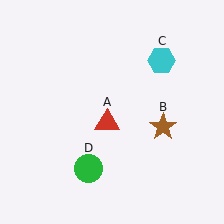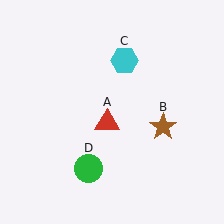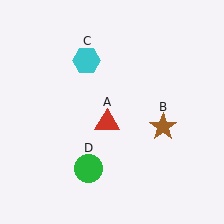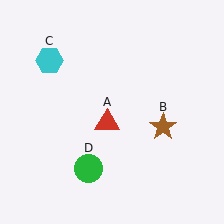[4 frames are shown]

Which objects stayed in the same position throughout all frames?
Red triangle (object A) and brown star (object B) and green circle (object D) remained stationary.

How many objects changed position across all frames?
1 object changed position: cyan hexagon (object C).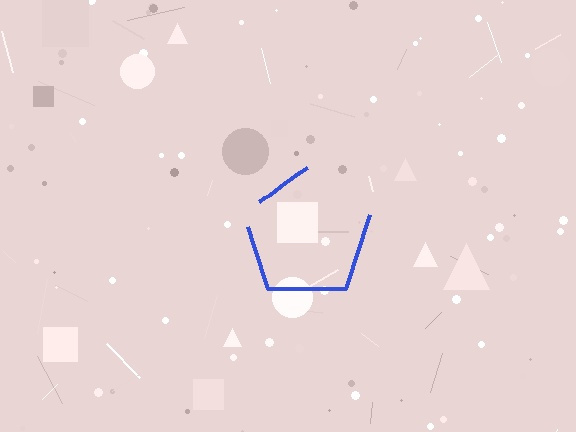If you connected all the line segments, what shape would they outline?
They would outline a pentagon.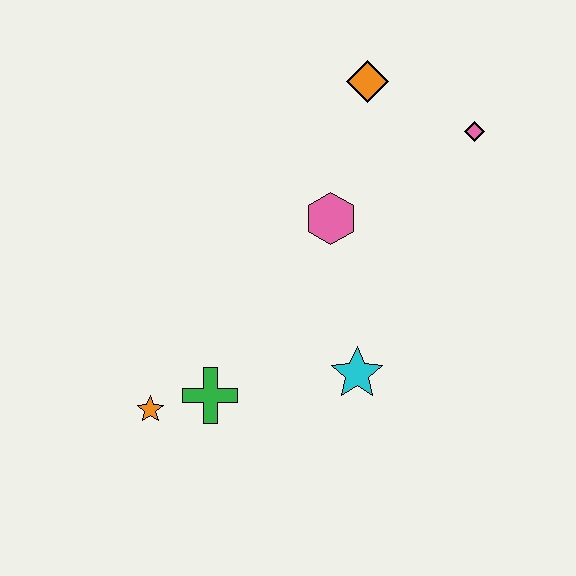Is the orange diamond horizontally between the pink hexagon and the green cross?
No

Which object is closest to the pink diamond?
The orange diamond is closest to the pink diamond.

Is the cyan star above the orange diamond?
No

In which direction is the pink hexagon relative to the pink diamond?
The pink hexagon is to the left of the pink diamond.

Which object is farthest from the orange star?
The pink diamond is farthest from the orange star.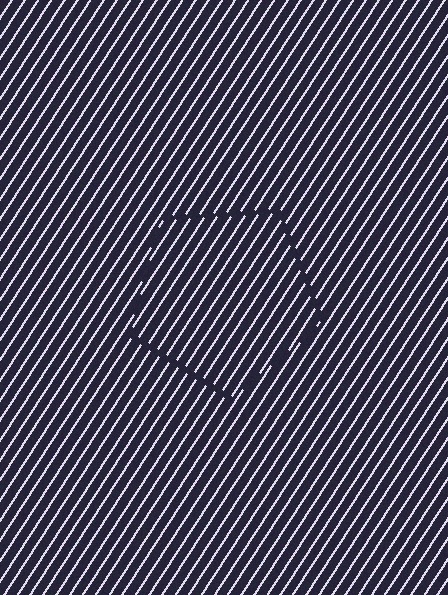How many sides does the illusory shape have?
5 sides — the line-ends trace a pentagon.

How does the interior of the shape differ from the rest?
The interior of the shape contains the same grating, shifted by half a period — the contour is defined by the phase discontinuity where line-ends from the inner and outer gratings abut.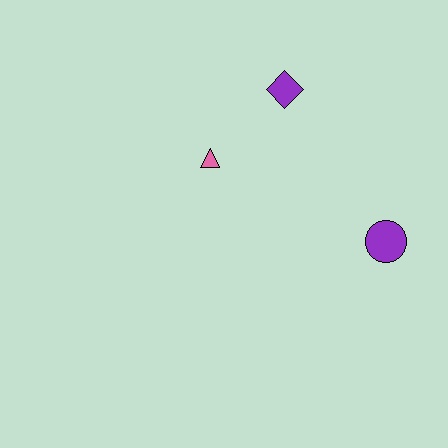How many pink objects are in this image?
There is 1 pink object.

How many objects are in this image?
There are 3 objects.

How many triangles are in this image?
There is 1 triangle.